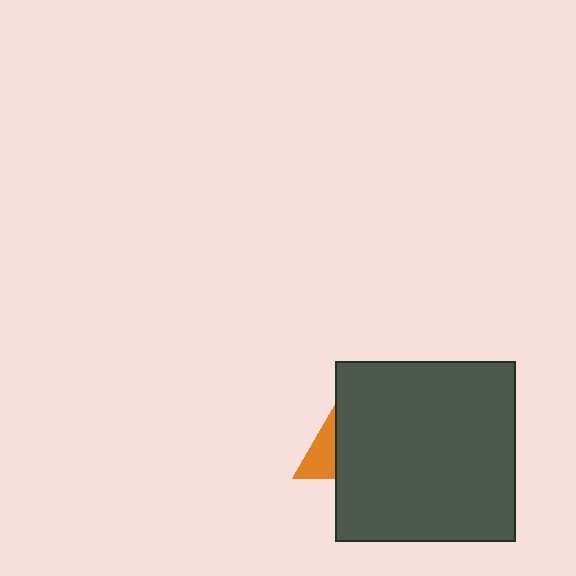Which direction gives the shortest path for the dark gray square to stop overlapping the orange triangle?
Moving right gives the shortest separation.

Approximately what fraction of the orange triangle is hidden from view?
Roughly 69% of the orange triangle is hidden behind the dark gray square.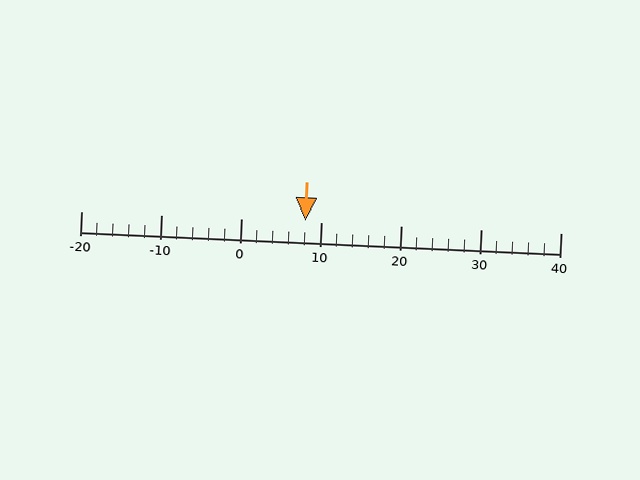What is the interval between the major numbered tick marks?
The major tick marks are spaced 10 units apart.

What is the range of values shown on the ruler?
The ruler shows values from -20 to 40.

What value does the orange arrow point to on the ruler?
The orange arrow points to approximately 8.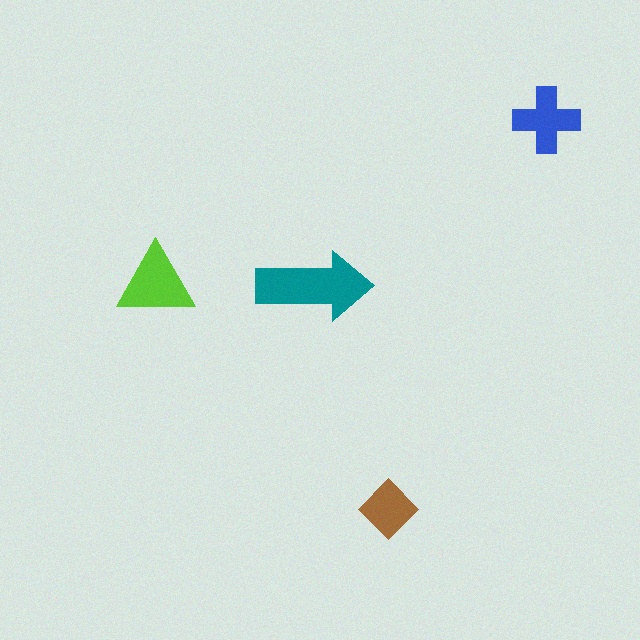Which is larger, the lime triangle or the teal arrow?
The teal arrow.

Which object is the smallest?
The brown diamond.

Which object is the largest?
The teal arrow.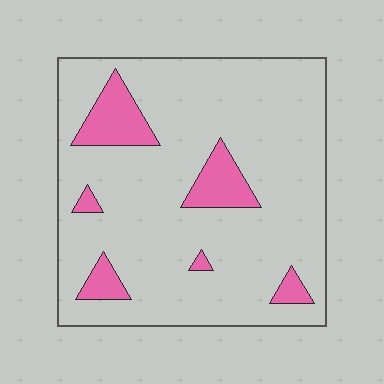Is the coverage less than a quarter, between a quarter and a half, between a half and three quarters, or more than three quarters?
Less than a quarter.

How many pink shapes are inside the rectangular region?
6.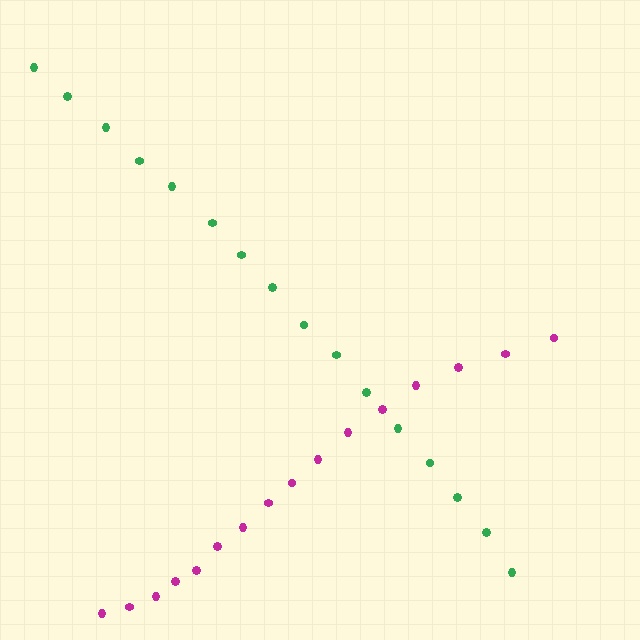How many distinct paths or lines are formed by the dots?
There are 2 distinct paths.